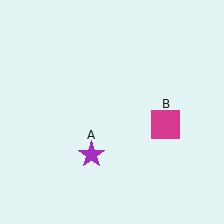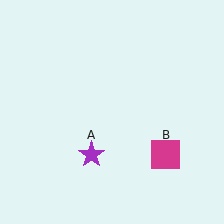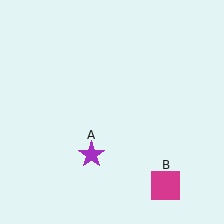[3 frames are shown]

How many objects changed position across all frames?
1 object changed position: magenta square (object B).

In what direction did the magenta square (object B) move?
The magenta square (object B) moved down.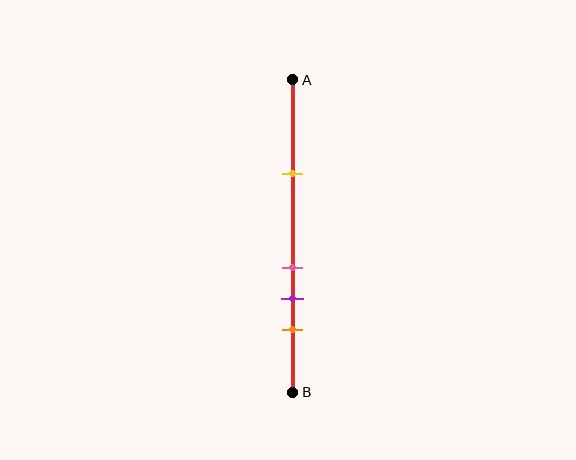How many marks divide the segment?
There are 4 marks dividing the segment.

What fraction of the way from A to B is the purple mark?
The purple mark is approximately 70% (0.7) of the way from A to B.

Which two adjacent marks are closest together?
The pink and purple marks are the closest adjacent pair.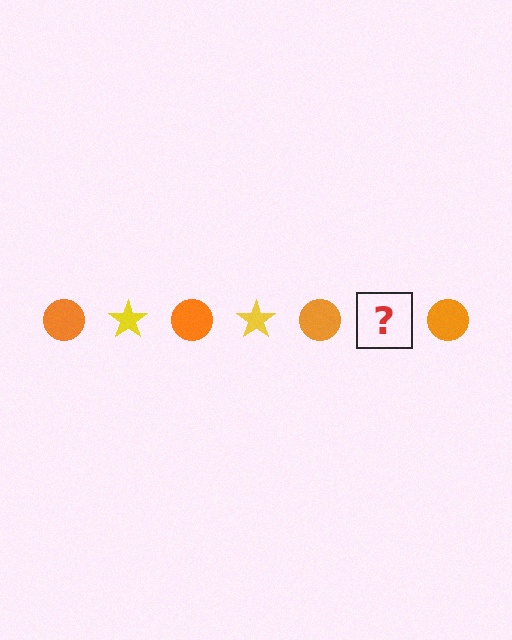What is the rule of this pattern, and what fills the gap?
The rule is that the pattern alternates between orange circle and yellow star. The gap should be filled with a yellow star.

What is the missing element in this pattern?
The missing element is a yellow star.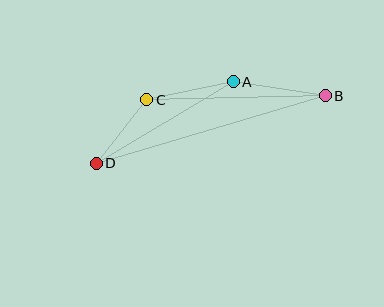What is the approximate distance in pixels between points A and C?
The distance between A and C is approximately 88 pixels.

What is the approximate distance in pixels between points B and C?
The distance between B and C is approximately 179 pixels.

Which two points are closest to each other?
Points C and D are closest to each other.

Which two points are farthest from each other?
Points B and D are farthest from each other.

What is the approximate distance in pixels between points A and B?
The distance between A and B is approximately 93 pixels.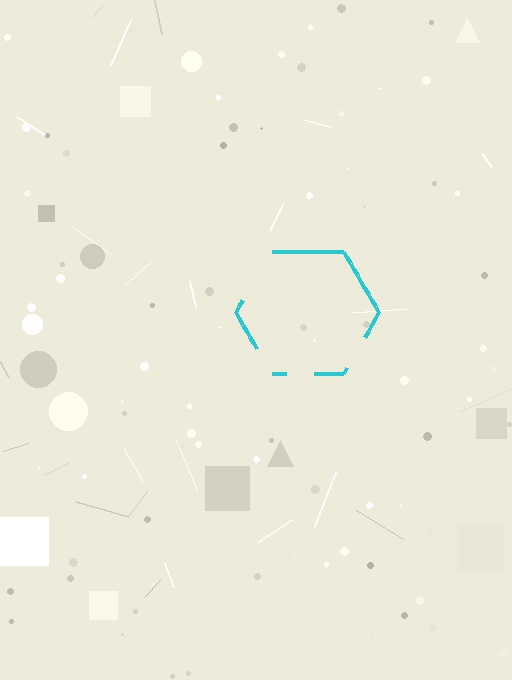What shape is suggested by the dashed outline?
The dashed outline suggests a hexagon.